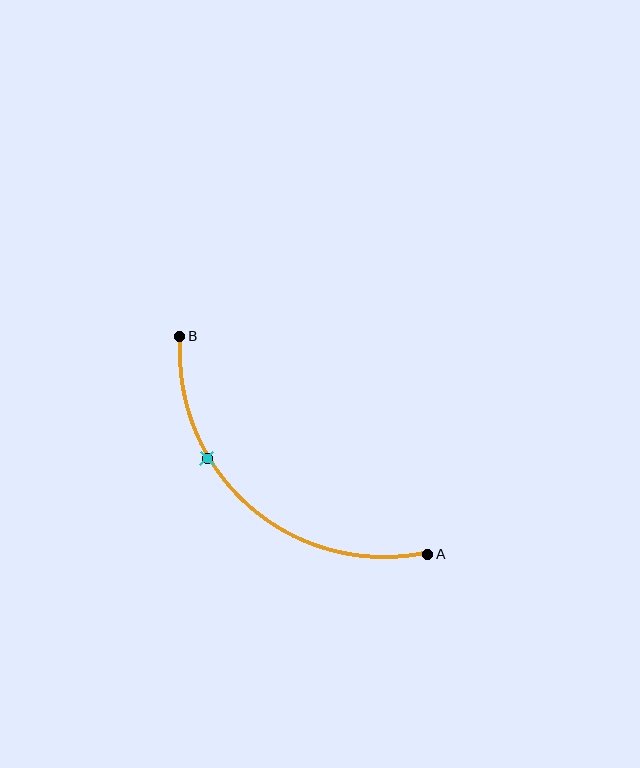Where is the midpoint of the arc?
The arc midpoint is the point on the curve farthest from the straight line joining A and B. It sits below and to the left of that line.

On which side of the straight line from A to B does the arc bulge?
The arc bulges below and to the left of the straight line connecting A and B.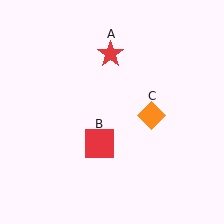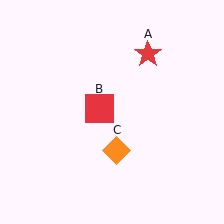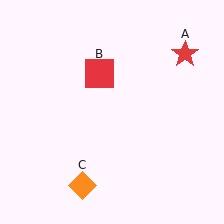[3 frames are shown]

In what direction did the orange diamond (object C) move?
The orange diamond (object C) moved down and to the left.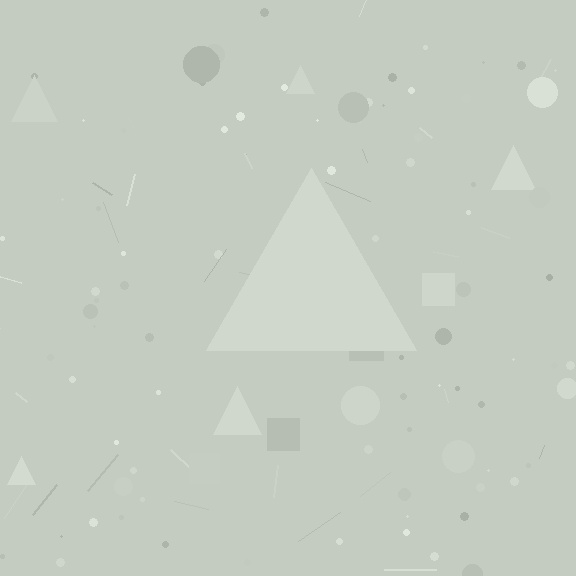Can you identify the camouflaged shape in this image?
The camouflaged shape is a triangle.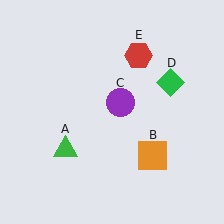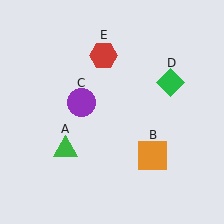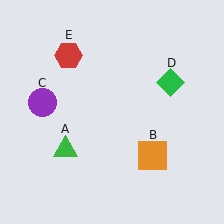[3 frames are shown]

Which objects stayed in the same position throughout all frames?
Green triangle (object A) and orange square (object B) and green diamond (object D) remained stationary.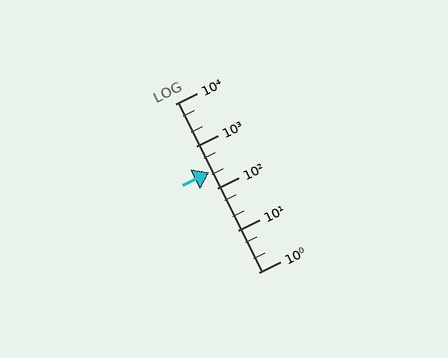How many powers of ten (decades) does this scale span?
The scale spans 4 decades, from 1 to 10000.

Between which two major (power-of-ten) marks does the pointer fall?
The pointer is between 100 and 1000.